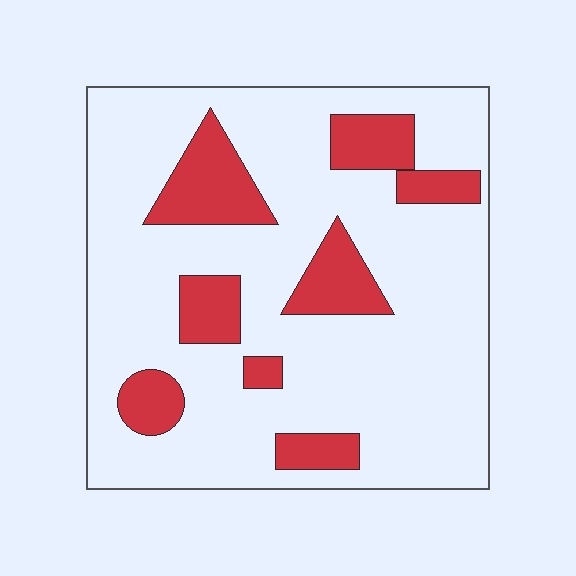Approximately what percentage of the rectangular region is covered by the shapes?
Approximately 20%.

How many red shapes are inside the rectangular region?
8.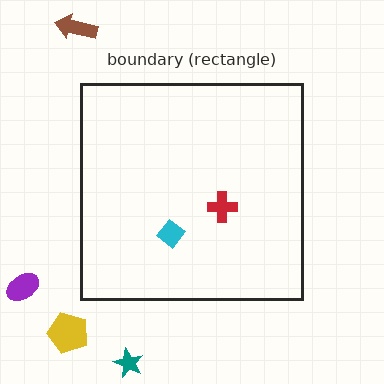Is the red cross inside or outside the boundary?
Inside.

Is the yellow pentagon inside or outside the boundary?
Outside.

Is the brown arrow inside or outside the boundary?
Outside.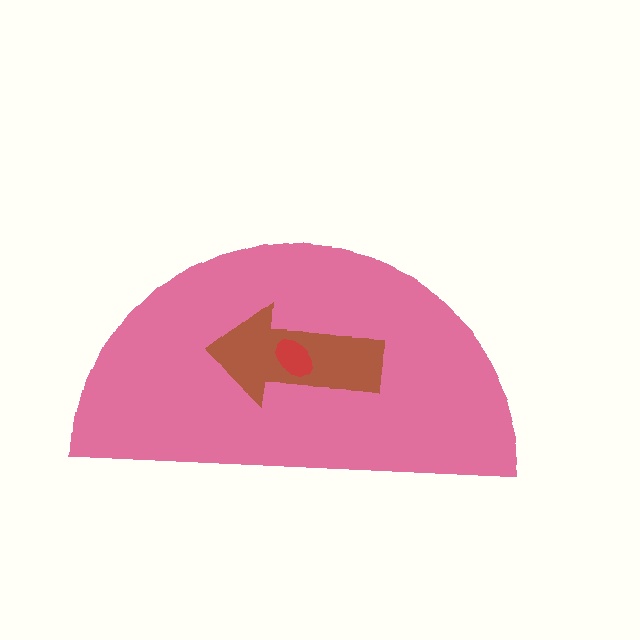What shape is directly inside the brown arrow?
The red ellipse.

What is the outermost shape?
The pink semicircle.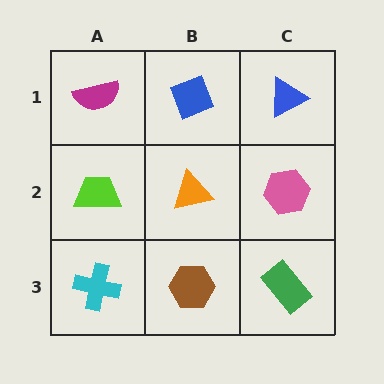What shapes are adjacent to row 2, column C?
A blue triangle (row 1, column C), a green rectangle (row 3, column C), an orange triangle (row 2, column B).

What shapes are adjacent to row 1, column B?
An orange triangle (row 2, column B), a magenta semicircle (row 1, column A), a blue triangle (row 1, column C).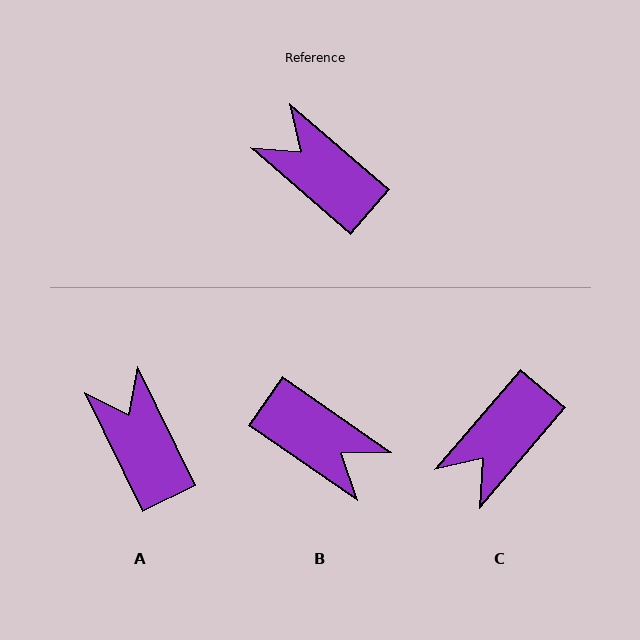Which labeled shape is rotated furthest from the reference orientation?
B, about 174 degrees away.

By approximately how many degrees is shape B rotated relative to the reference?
Approximately 174 degrees clockwise.